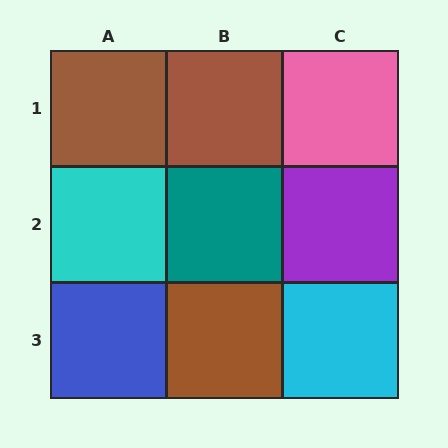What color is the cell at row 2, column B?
Teal.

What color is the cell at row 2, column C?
Purple.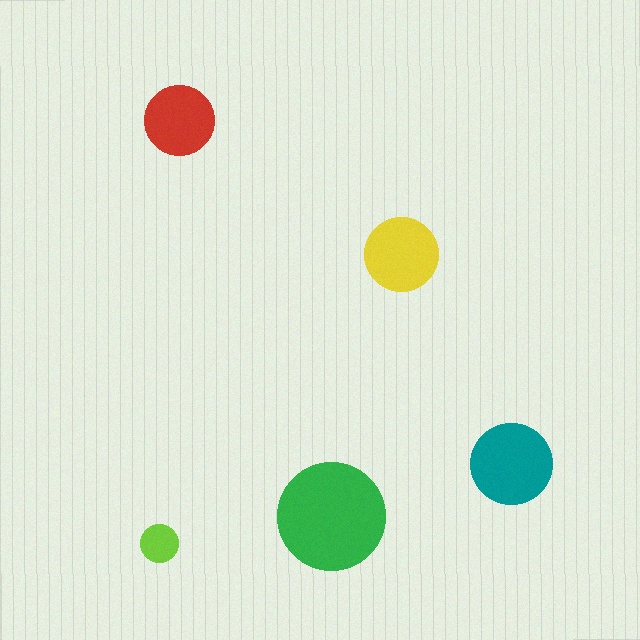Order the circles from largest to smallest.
the green one, the teal one, the yellow one, the red one, the lime one.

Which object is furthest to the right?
The teal circle is rightmost.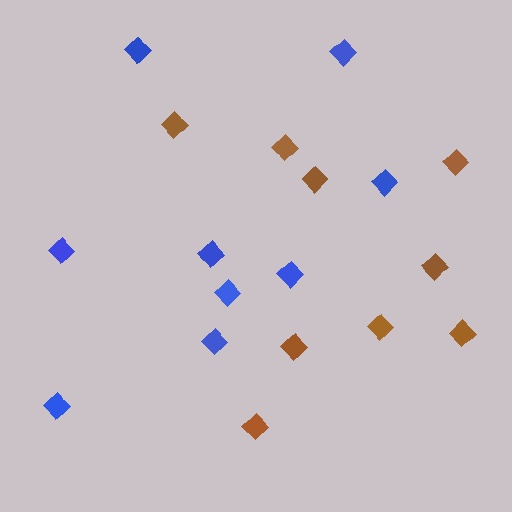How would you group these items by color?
There are 2 groups: one group of brown diamonds (9) and one group of blue diamonds (9).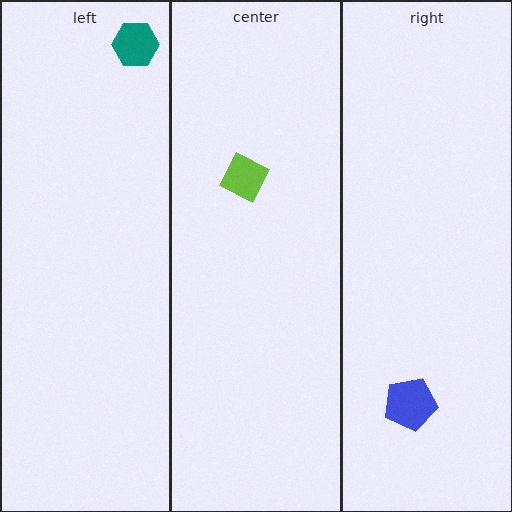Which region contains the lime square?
The center region.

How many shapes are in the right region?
1.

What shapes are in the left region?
The teal hexagon.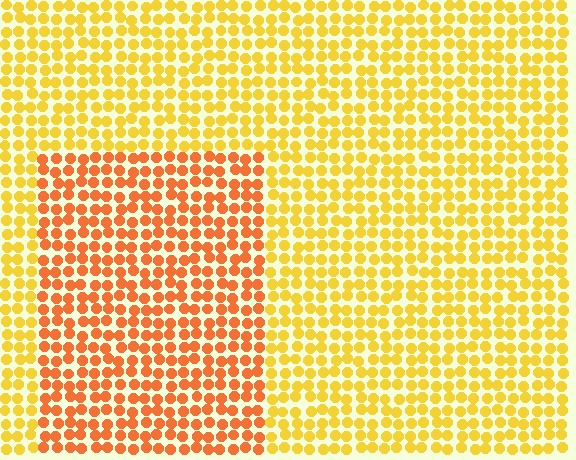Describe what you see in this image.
The image is filled with small yellow elements in a uniform arrangement. A rectangle-shaped region is visible where the elements are tinted to a slightly different hue, forming a subtle color boundary.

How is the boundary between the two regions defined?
The boundary is defined purely by a slight shift in hue (about 31 degrees). Spacing, size, and orientation are identical on both sides.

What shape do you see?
I see a rectangle.